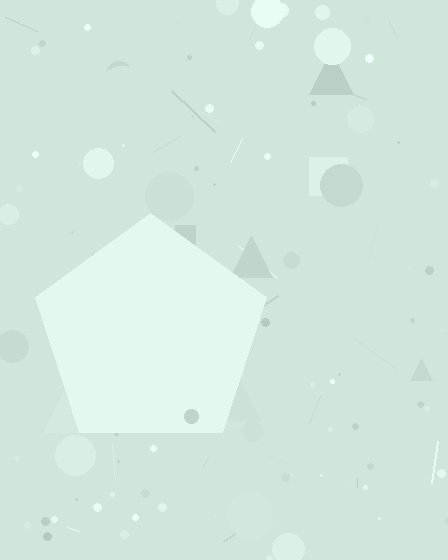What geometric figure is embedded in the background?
A pentagon is embedded in the background.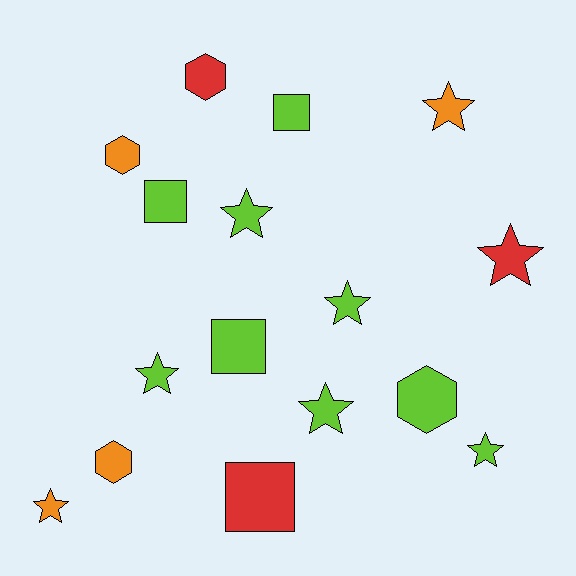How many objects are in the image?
There are 16 objects.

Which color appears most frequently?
Lime, with 9 objects.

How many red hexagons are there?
There is 1 red hexagon.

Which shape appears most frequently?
Star, with 8 objects.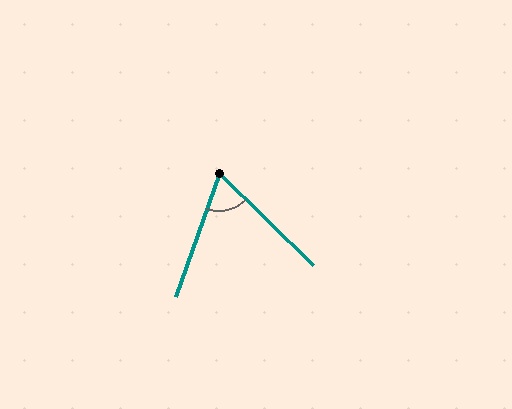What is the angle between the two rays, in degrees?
Approximately 65 degrees.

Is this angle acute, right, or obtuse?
It is acute.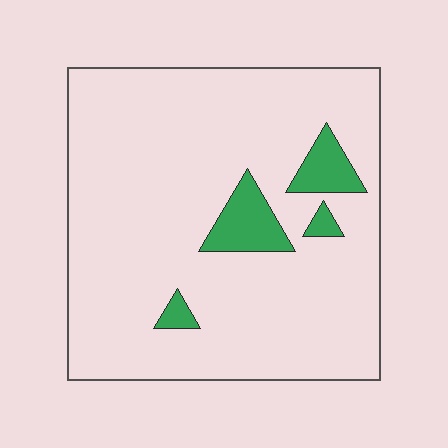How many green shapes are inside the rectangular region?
4.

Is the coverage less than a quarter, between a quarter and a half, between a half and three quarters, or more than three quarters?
Less than a quarter.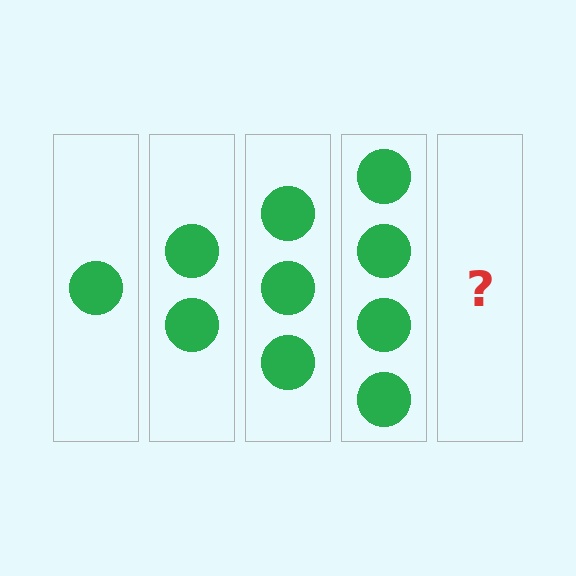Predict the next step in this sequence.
The next step is 5 circles.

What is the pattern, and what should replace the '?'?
The pattern is that each step adds one more circle. The '?' should be 5 circles.